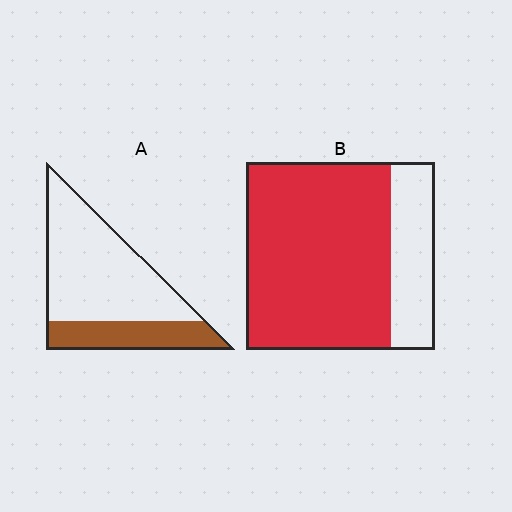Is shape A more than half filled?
No.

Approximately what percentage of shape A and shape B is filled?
A is approximately 30% and B is approximately 75%.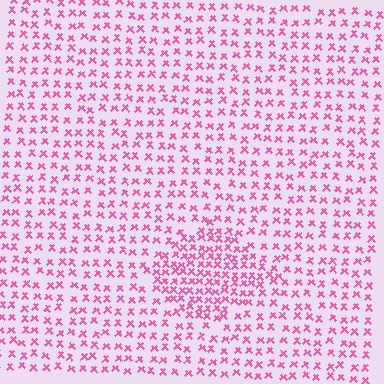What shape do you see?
I see a diamond.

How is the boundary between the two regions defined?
The boundary is defined by a change in element density (approximately 1.9x ratio). All elements are the same color, size, and shape.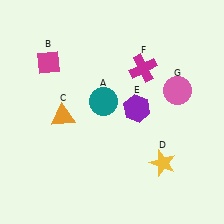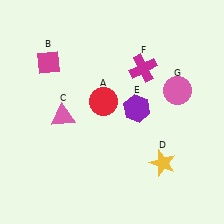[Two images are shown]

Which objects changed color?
A changed from teal to red. C changed from orange to pink.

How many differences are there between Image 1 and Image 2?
There are 2 differences between the two images.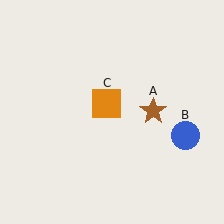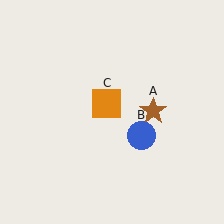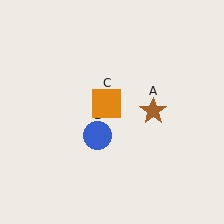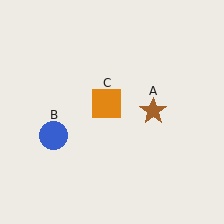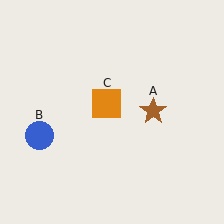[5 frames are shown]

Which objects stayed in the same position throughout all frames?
Brown star (object A) and orange square (object C) remained stationary.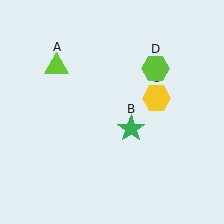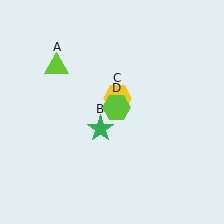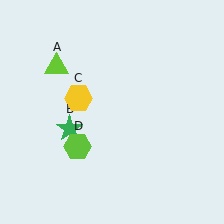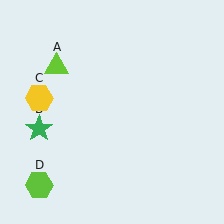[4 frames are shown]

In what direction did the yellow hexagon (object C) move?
The yellow hexagon (object C) moved left.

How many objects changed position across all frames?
3 objects changed position: green star (object B), yellow hexagon (object C), lime hexagon (object D).